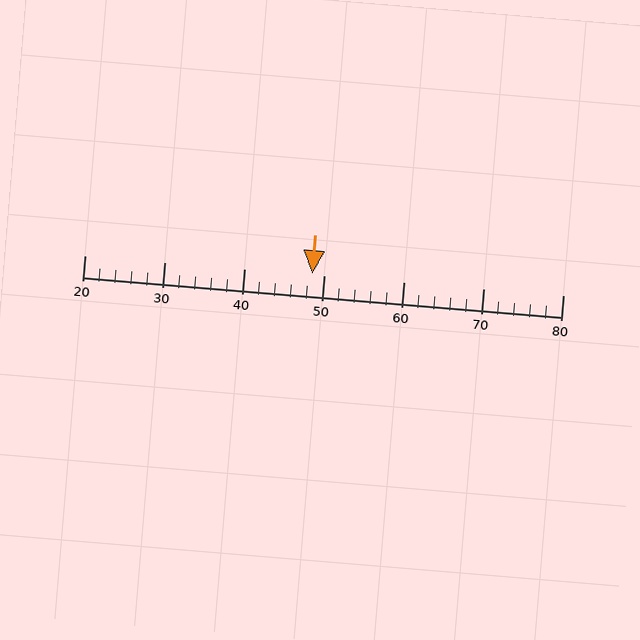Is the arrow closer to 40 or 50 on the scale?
The arrow is closer to 50.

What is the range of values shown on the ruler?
The ruler shows values from 20 to 80.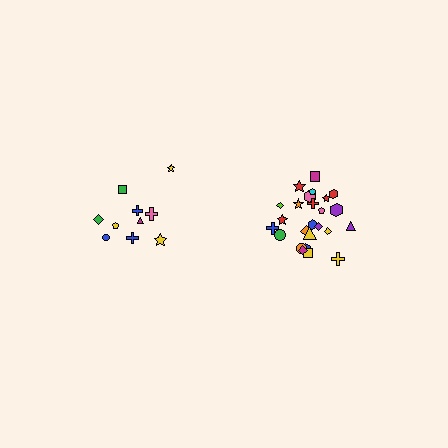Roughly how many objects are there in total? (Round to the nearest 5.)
Roughly 35 objects in total.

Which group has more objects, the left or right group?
The right group.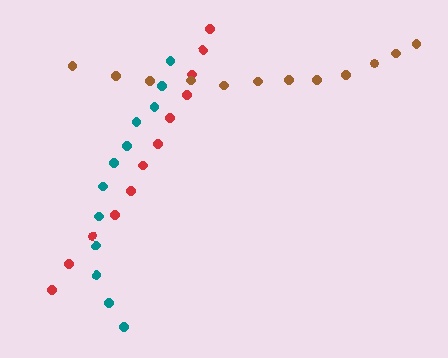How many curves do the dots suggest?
There are 3 distinct paths.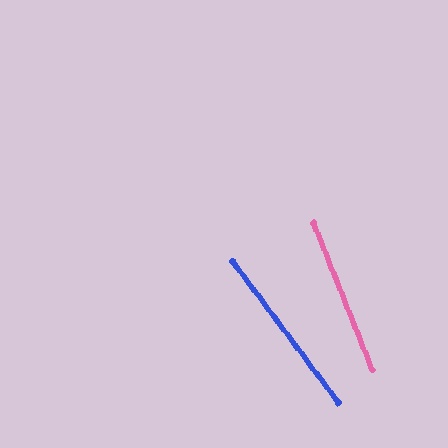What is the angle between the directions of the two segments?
Approximately 15 degrees.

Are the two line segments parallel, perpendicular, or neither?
Neither parallel nor perpendicular — they differ by about 15°.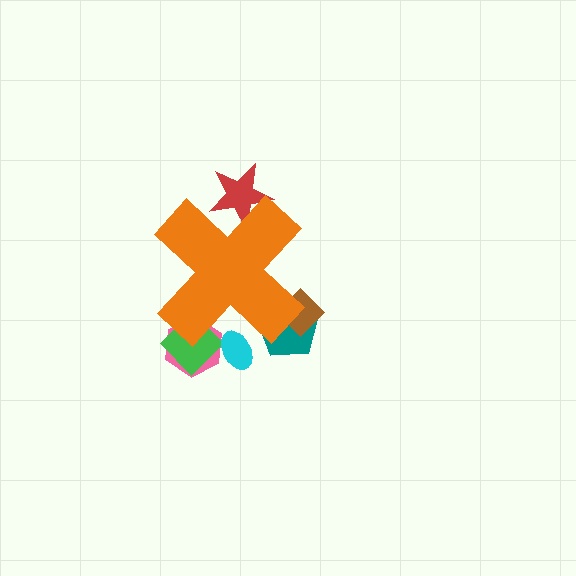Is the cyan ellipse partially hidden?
Yes, the cyan ellipse is partially hidden behind the orange cross.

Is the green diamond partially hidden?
Yes, the green diamond is partially hidden behind the orange cross.